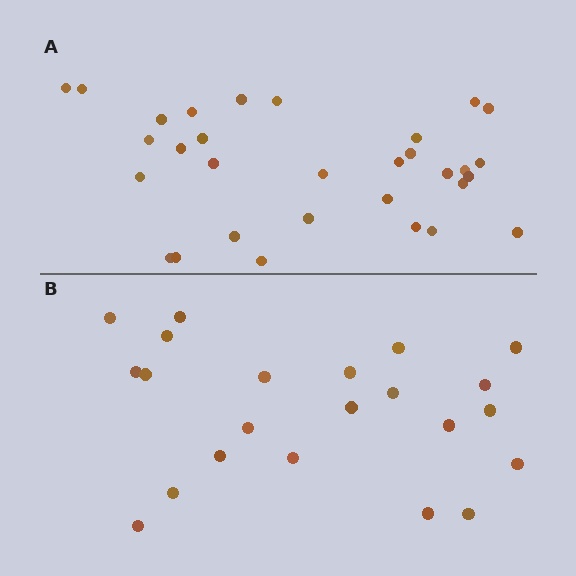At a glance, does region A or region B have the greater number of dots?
Region A (the top region) has more dots.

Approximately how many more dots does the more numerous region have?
Region A has roughly 8 or so more dots than region B.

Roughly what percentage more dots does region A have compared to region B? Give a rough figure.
About 40% more.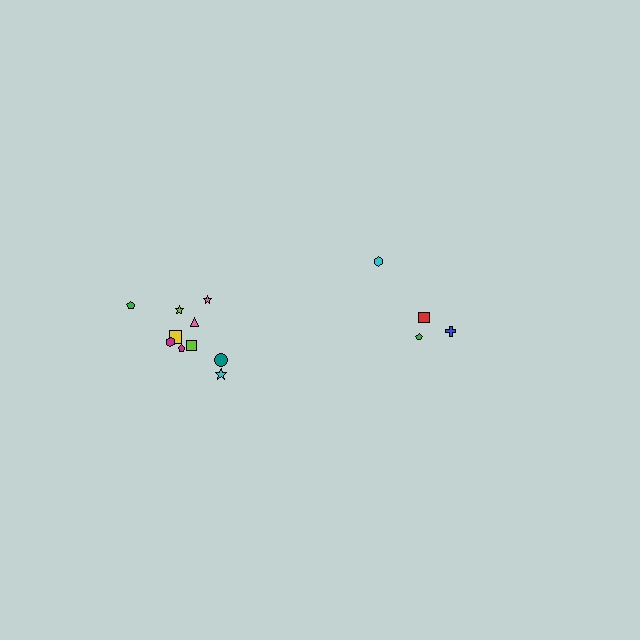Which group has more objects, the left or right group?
The left group.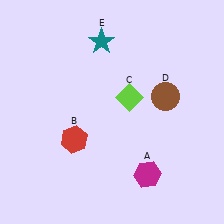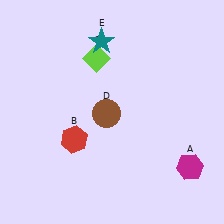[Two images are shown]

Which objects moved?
The objects that moved are: the magenta hexagon (A), the lime diamond (C), the brown circle (D).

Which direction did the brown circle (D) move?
The brown circle (D) moved left.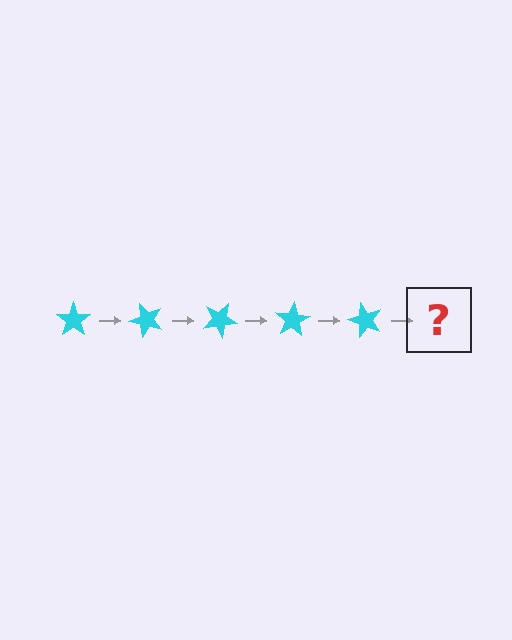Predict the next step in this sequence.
The next step is a cyan star rotated 250 degrees.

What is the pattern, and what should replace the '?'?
The pattern is that the star rotates 50 degrees each step. The '?' should be a cyan star rotated 250 degrees.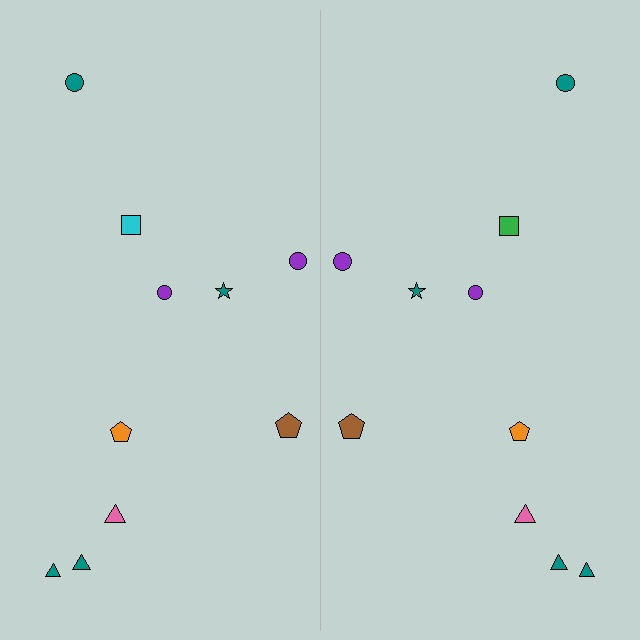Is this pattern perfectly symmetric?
No, the pattern is not perfectly symmetric. The green square on the right side breaks the symmetry — its mirror counterpart is cyan.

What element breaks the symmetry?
The green square on the right side breaks the symmetry — its mirror counterpart is cyan.